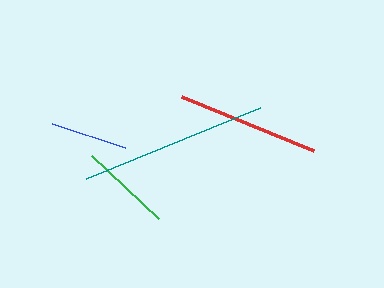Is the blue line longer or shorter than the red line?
The red line is longer than the blue line.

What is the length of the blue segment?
The blue segment is approximately 77 pixels long.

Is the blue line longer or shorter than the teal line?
The teal line is longer than the blue line.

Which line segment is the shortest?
The blue line is the shortest at approximately 77 pixels.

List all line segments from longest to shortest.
From longest to shortest: teal, red, green, blue.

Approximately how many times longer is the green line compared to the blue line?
The green line is approximately 1.2 times the length of the blue line.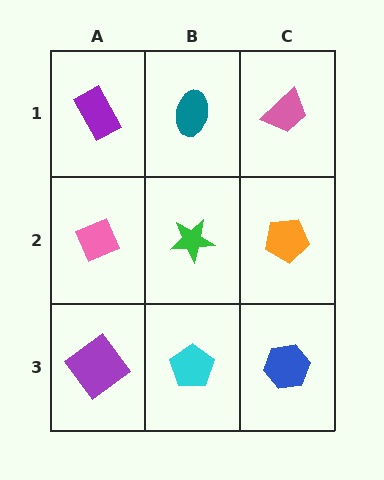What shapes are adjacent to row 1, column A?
A pink diamond (row 2, column A), a teal ellipse (row 1, column B).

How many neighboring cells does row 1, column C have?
2.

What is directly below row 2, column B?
A cyan pentagon.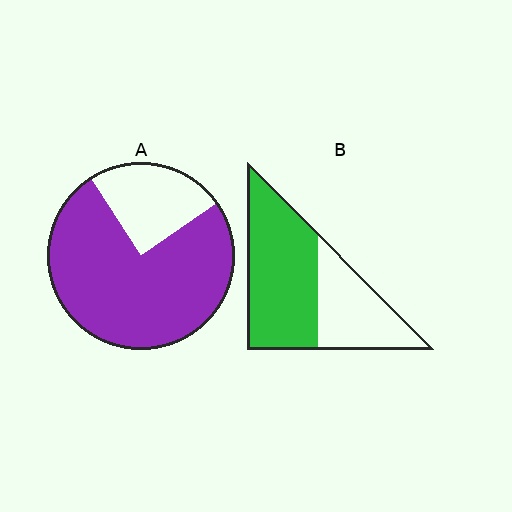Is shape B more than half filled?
Yes.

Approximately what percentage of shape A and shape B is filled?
A is approximately 75% and B is approximately 60%.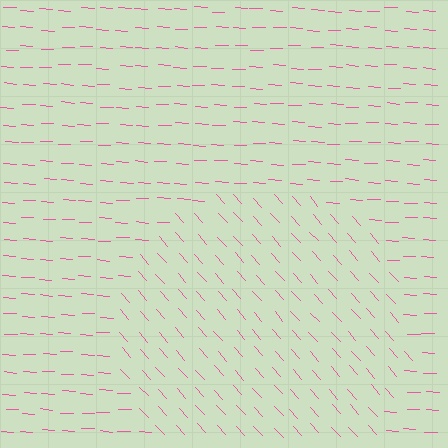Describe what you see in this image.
The image is filled with small pink line segments. A circle region in the image has lines oriented differently from the surrounding lines, creating a visible texture boundary.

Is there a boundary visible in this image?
Yes, there is a texture boundary formed by a change in line orientation.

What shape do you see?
I see a circle.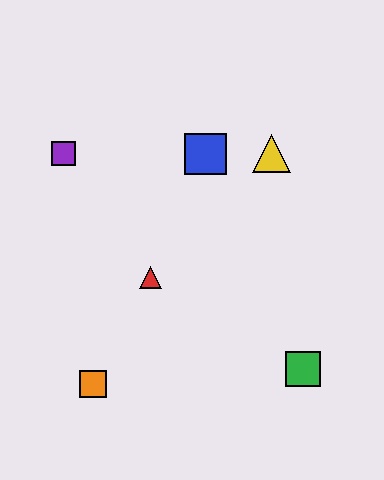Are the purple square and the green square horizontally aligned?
No, the purple square is at y≈154 and the green square is at y≈369.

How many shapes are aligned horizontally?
3 shapes (the blue square, the yellow triangle, the purple square) are aligned horizontally.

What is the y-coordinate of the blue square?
The blue square is at y≈154.